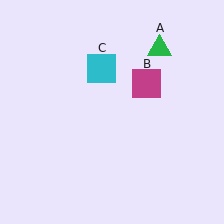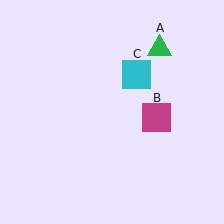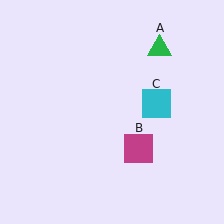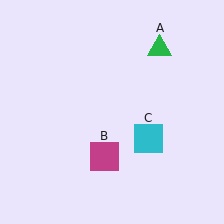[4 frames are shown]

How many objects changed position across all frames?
2 objects changed position: magenta square (object B), cyan square (object C).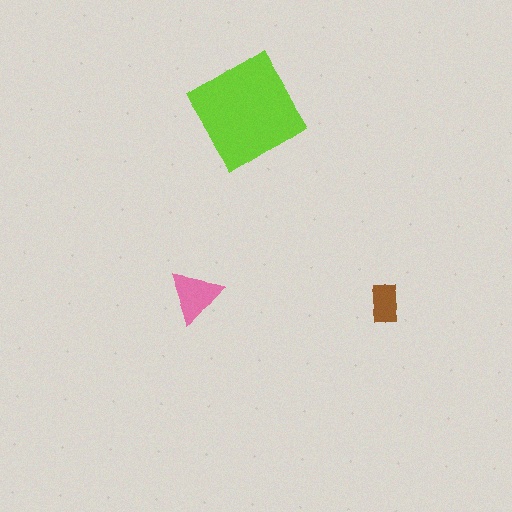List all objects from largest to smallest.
The lime diamond, the pink triangle, the brown rectangle.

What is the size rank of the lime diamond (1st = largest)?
1st.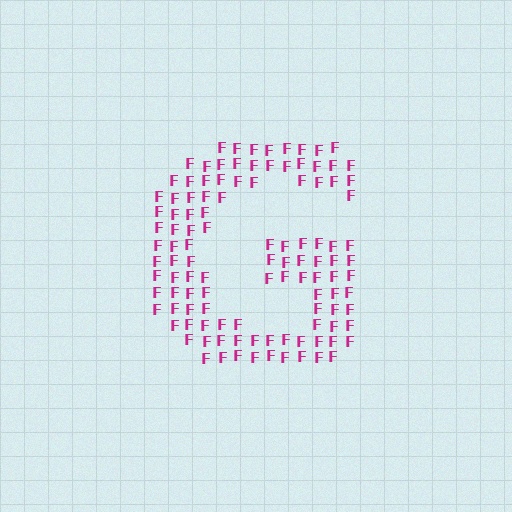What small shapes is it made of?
It is made of small letter F's.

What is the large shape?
The large shape is the letter G.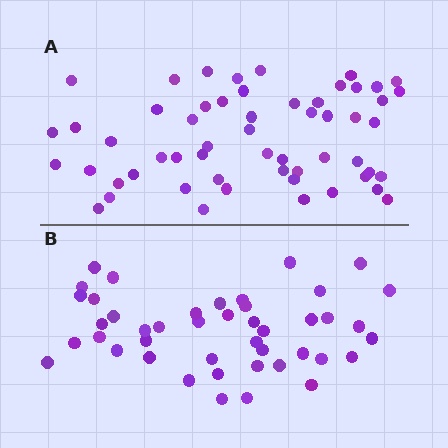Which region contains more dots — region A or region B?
Region A (the top region) has more dots.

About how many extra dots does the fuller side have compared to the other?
Region A has roughly 12 or so more dots than region B.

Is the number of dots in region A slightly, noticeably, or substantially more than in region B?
Region A has noticeably more, but not dramatically so. The ratio is roughly 1.3 to 1.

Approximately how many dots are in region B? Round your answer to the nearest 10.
About 40 dots. (The exact count is 44, which rounds to 40.)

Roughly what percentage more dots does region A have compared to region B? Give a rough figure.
About 25% more.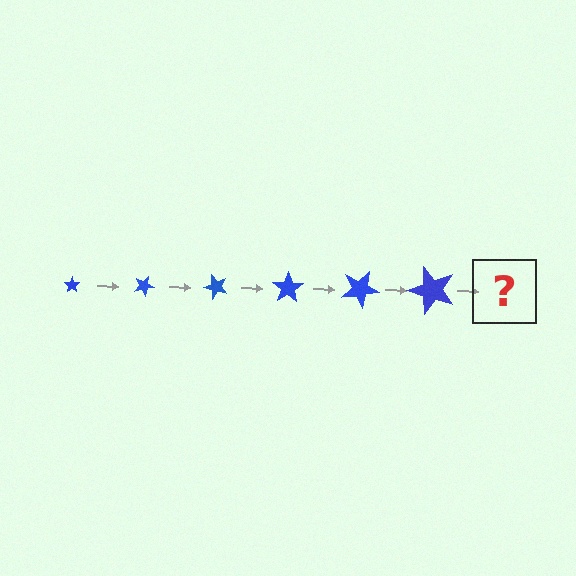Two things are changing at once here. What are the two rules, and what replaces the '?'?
The two rules are that the star grows larger each step and it rotates 25 degrees each step. The '?' should be a star, larger than the previous one and rotated 150 degrees from the start.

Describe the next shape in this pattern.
It should be a star, larger than the previous one and rotated 150 degrees from the start.